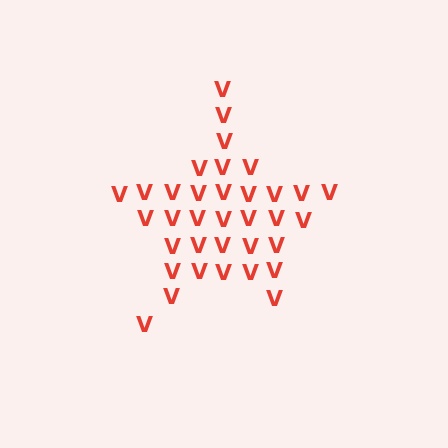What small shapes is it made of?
It is made of small letter V's.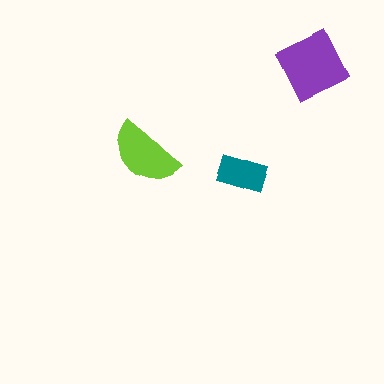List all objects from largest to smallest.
The purple diamond, the lime semicircle, the teal rectangle.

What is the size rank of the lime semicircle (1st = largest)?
2nd.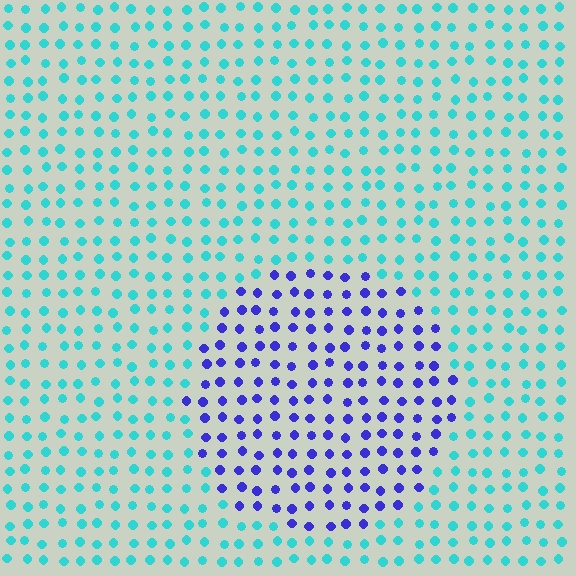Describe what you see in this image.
The image is filled with small cyan elements in a uniform arrangement. A circle-shaped region is visible where the elements are tinted to a slightly different hue, forming a subtle color boundary.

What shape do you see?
I see a circle.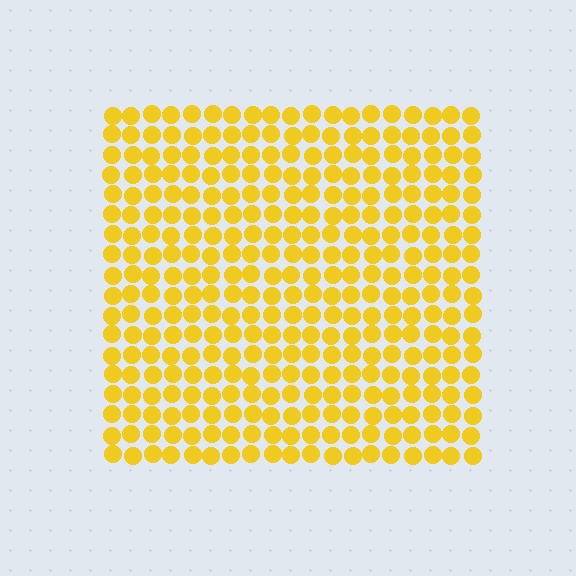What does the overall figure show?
The overall figure shows a square.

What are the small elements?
The small elements are circles.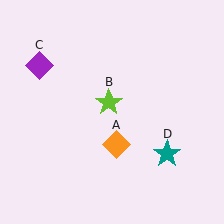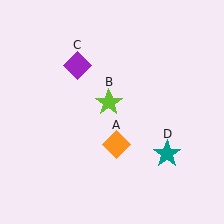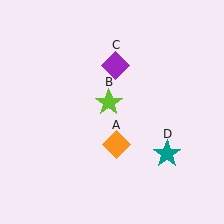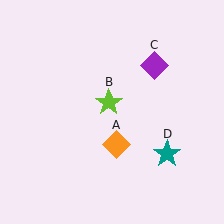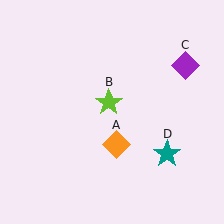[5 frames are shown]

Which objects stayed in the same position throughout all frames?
Orange diamond (object A) and lime star (object B) and teal star (object D) remained stationary.